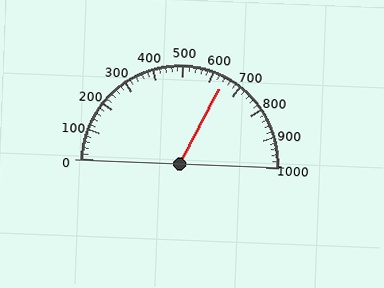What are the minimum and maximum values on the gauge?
The gauge ranges from 0 to 1000.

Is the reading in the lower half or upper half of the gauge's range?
The reading is in the upper half of the range (0 to 1000).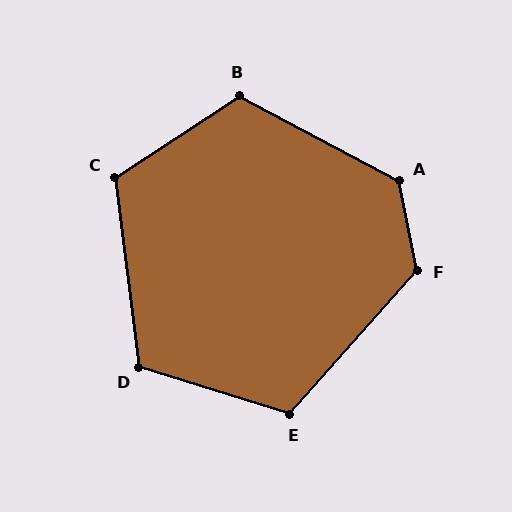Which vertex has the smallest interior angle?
E, at approximately 114 degrees.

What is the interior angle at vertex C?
Approximately 116 degrees (obtuse).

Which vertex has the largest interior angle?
A, at approximately 129 degrees.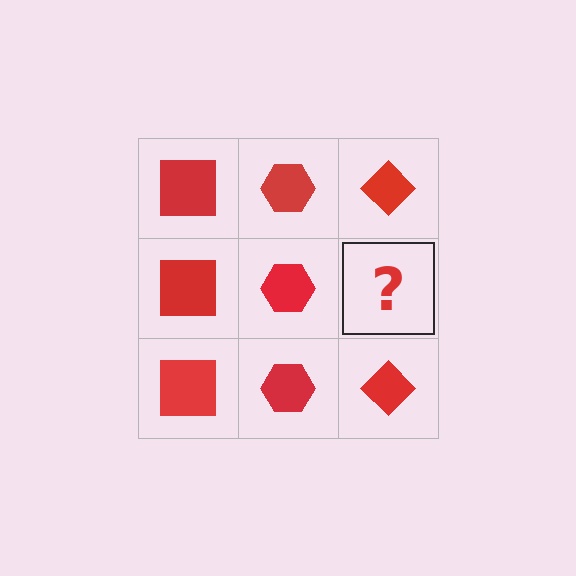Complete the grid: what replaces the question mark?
The question mark should be replaced with a red diamond.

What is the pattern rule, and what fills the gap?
The rule is that each column has a consistent shape. The gap should be filled with a red diamond.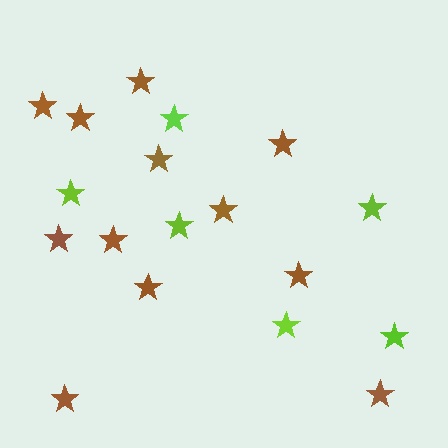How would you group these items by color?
There are 2 groups: one group of brown stars (12) and one group of lime stars (6).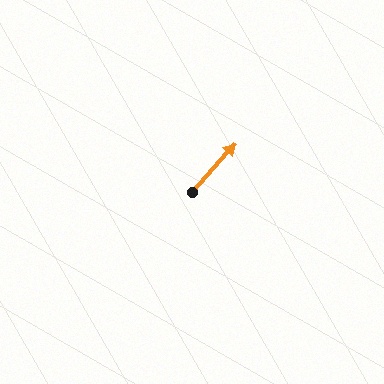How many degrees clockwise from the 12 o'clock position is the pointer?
Approximately 42 degrees.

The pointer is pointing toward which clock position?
Roughly 1 o'clock.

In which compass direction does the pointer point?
Northeast.